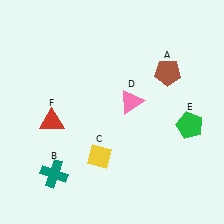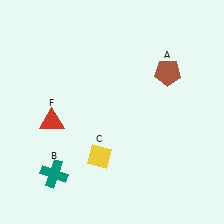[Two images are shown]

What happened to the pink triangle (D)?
The pink triangle (D) was removed in Image 2. It was in the top-right area of Image 1.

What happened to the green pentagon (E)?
The green pentagon (E) was removed in Image 2. It was in the bottom-right area of Image 1.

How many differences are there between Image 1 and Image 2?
There are 2 differences between the two images.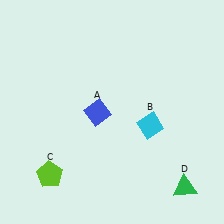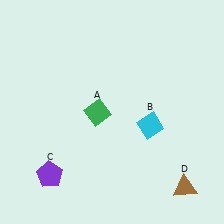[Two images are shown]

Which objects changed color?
A changed from blue to green. C changed from lime to purple. D changed from green to brown.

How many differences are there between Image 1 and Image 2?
There are 3 differences between the two images.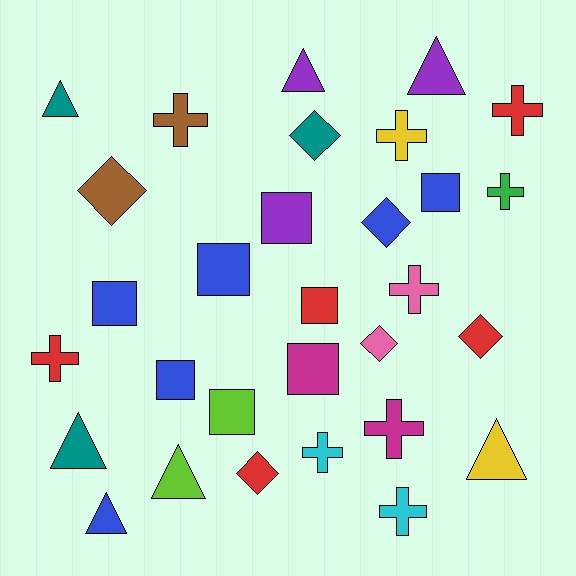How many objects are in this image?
There are 30 objects.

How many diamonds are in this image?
There are 6 diamonds.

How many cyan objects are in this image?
There are 2 cyan objects.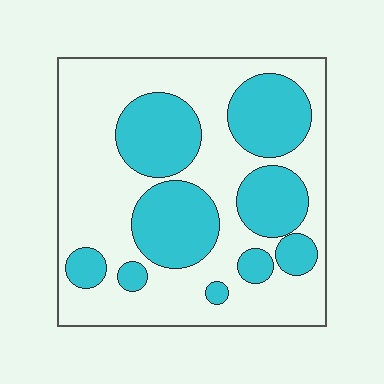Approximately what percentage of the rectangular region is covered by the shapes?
Approximately 35%.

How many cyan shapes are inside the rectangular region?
9.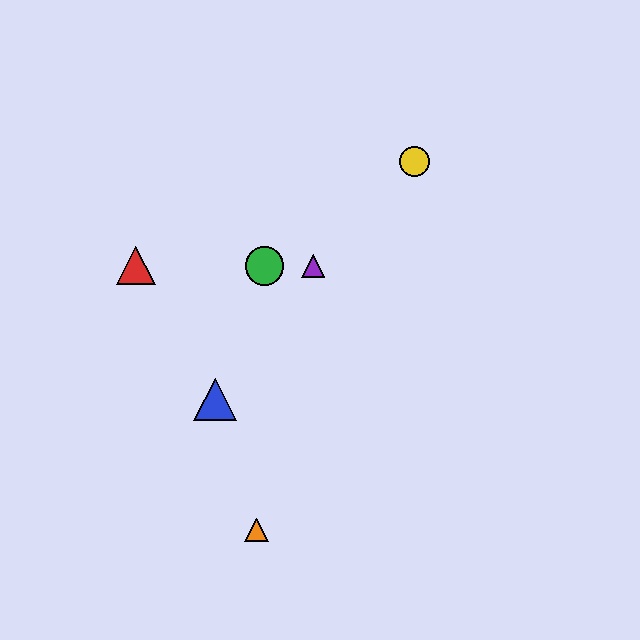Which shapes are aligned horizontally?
The red triangle, the green circle, the purple triangle are aligned horizontally.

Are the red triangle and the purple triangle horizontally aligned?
Yes, both are at y≈266.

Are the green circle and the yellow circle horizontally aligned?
No, the green circle is at y≈266 and the yellow circle is at y≈162.